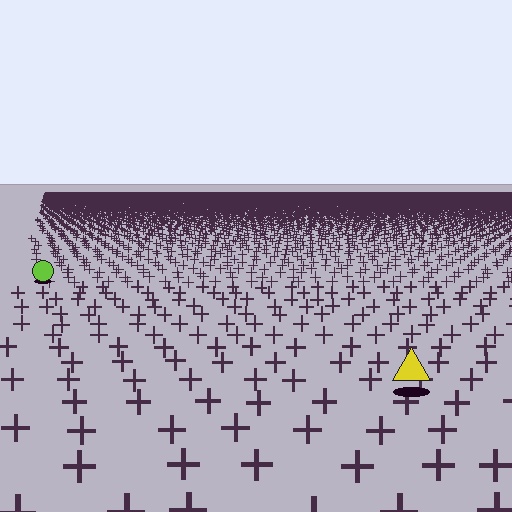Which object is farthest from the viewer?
The lime circle is farthest from the viewer. It appears smaller and the ground texture around it is denser.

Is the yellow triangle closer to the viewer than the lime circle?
Yes. The yellow triangle is closer — you can tell from the texture gradient: the ground texture is coarser near it.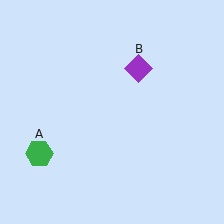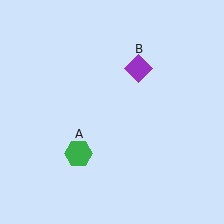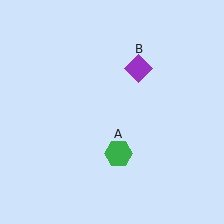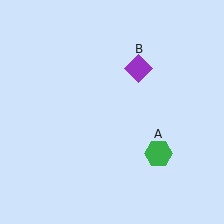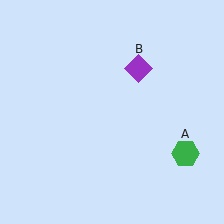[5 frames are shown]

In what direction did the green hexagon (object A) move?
The green hexagon (object A) moved right.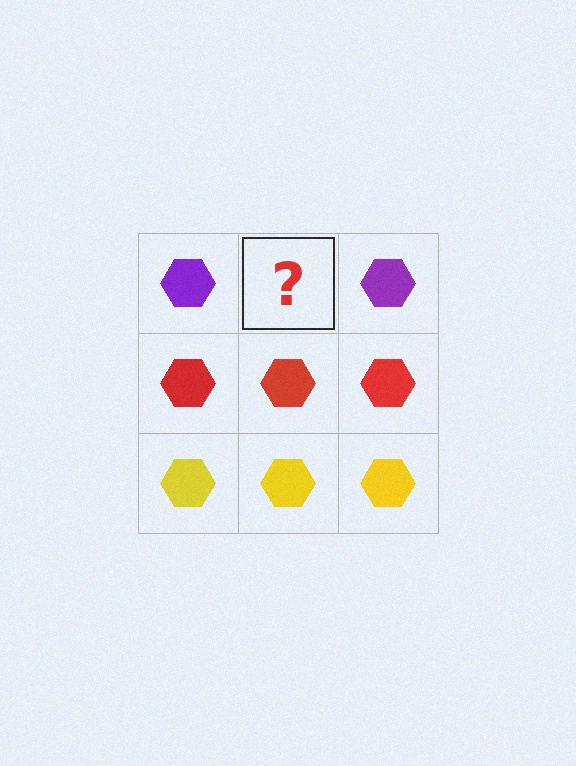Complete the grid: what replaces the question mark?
The question mark should be replaced with a purple hexagon.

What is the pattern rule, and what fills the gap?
The rule is that each row has a consistent color. The gap should be filled with a purple hexagon.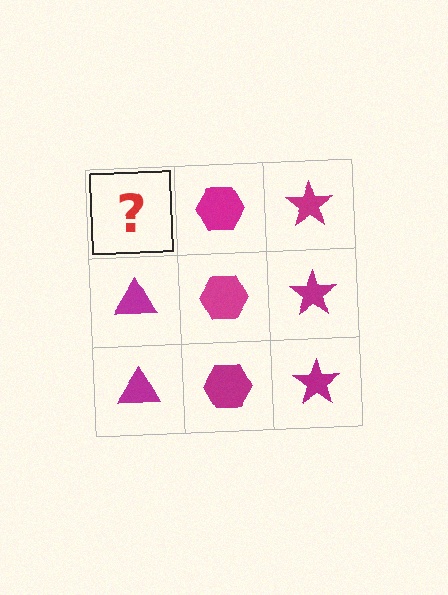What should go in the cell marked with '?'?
The missing cell should contain a magenta triangle.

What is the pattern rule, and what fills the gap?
The rule is that each column has a consistent shape. The gap should be filled with a magenta triangle.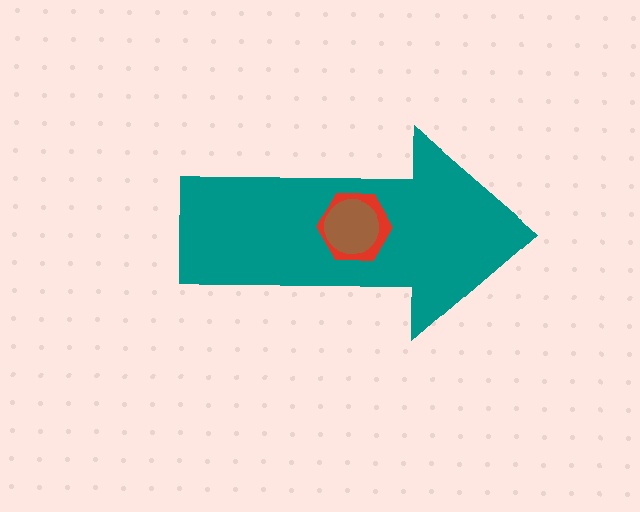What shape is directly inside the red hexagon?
The brown circle.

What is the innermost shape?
The brown circle.